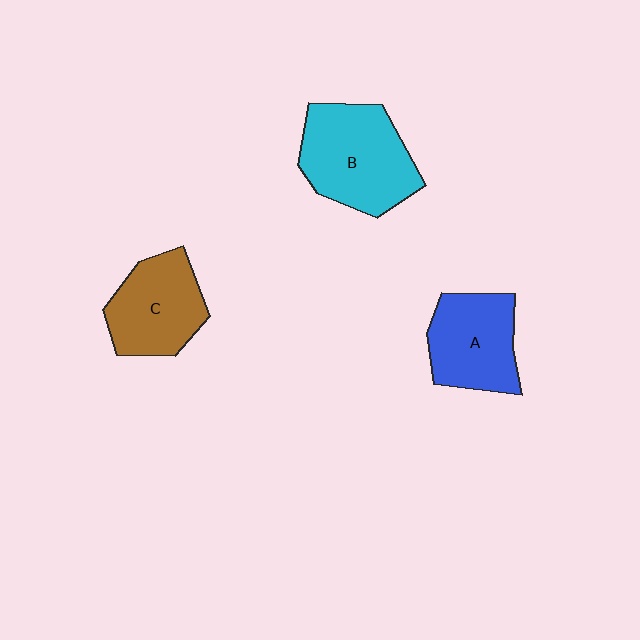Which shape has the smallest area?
Shape A (blue).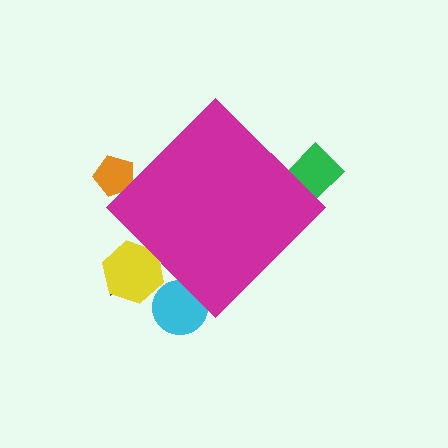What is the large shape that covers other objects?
A magenta diamond.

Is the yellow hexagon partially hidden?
Yes, the yellow hexagon is partially hidden behind the magenta diamond.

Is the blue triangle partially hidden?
Yes, the blue triangle is partially hidden behind the magenta diamond.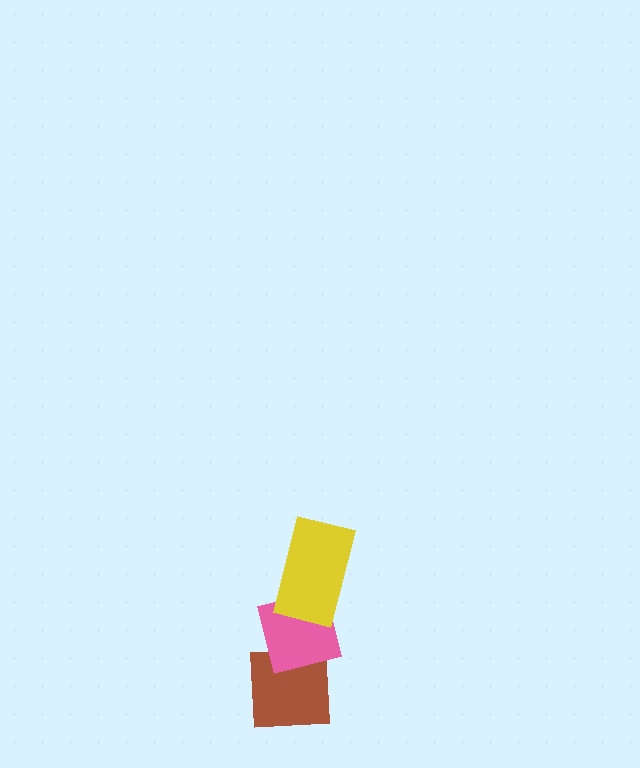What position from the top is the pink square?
The pink square is 2nd from the top.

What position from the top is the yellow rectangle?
The yellow rectangle is 1st from the top.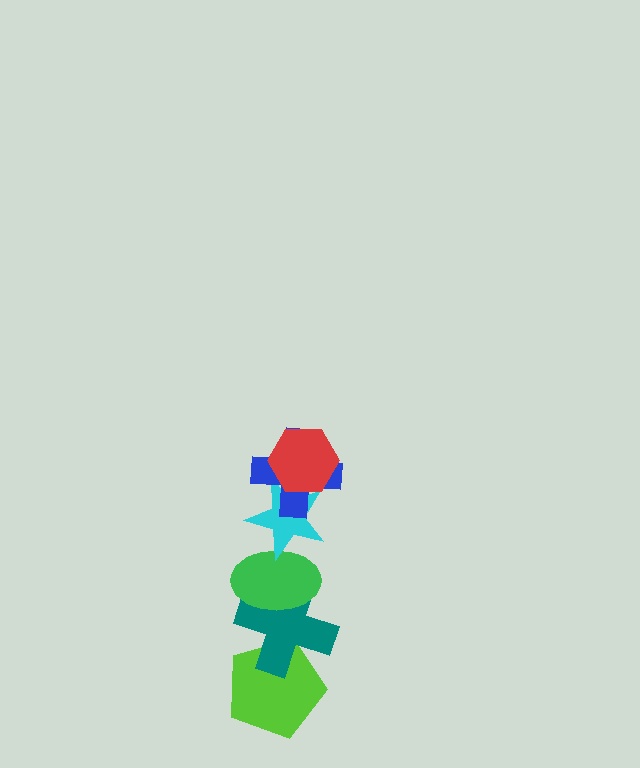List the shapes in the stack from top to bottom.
From top to bottom: the red hexagon, the blue cross, the cyan star, the green ellipse, the teal cross, the lime pentagon.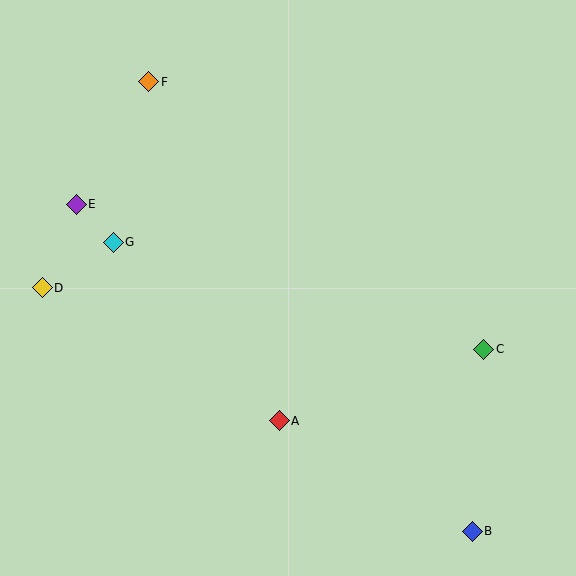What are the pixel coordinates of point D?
Point D is at (42, 288).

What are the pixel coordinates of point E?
Point E is at (76, 204).